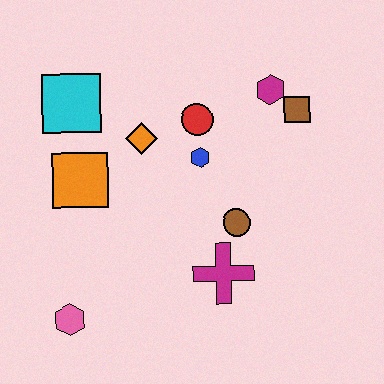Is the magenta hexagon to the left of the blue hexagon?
No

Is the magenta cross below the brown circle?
Yes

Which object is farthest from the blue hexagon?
The pink hexagon is farthest from the blue hexagon.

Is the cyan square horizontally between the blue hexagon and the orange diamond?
No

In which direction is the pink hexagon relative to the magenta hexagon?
The pink hexagon is below the magenta hexagon.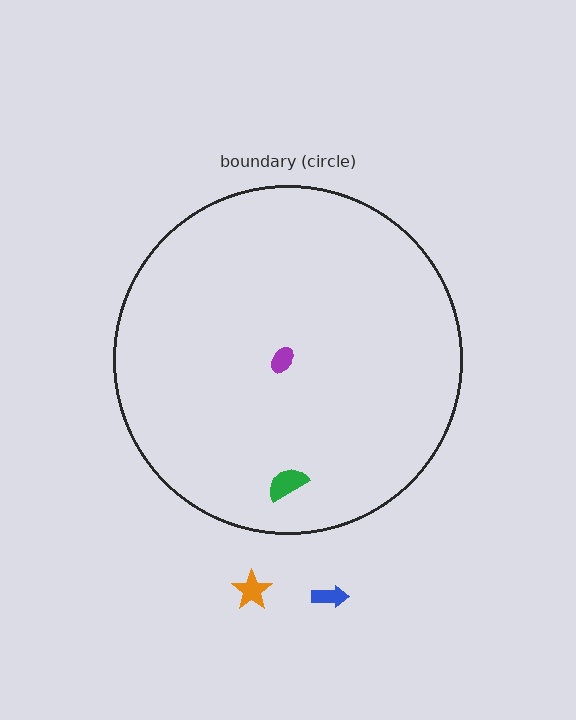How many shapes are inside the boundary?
2 inside, 2 outside.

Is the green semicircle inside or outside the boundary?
Inside.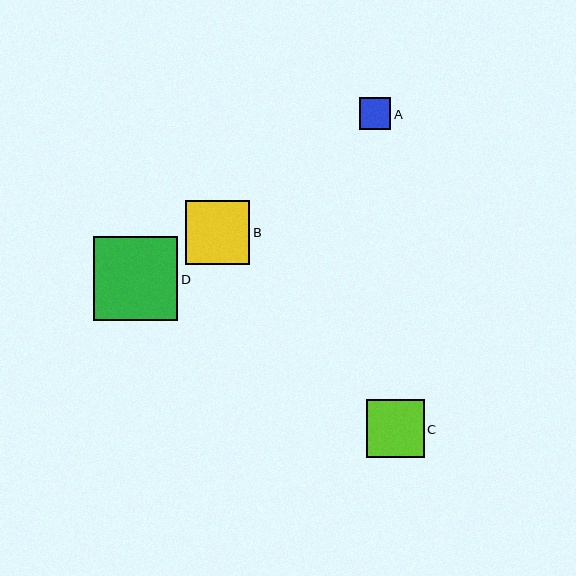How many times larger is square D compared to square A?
Square D is approximately 2.7 times the size of square A.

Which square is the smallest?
Square A is the smallest with a size of approximately 32 pixels.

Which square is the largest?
Square D is the largest with a size of approximately 84 pixels.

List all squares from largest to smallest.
From largest to smallest: D, B, C, A.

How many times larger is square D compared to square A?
Square D is approximately 2.7 times the size of square A.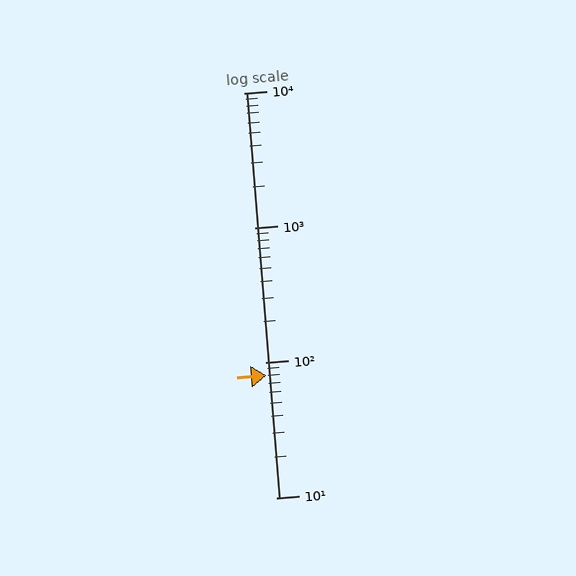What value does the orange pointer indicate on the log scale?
The pointer indicates approximately 80.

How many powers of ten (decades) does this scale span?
The scale spans 3 decades, from 10 to 10000.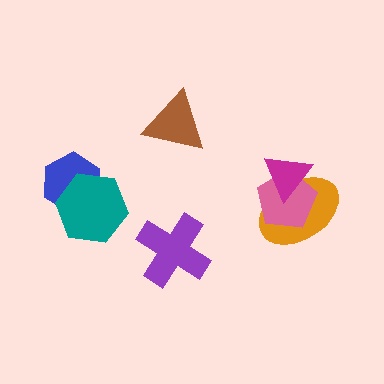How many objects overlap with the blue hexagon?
1 object overlaps with the blue hexagon.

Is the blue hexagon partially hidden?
Yes, it is partially covered by another shape.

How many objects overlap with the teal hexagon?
1 object overlaps with the teal hexagon.